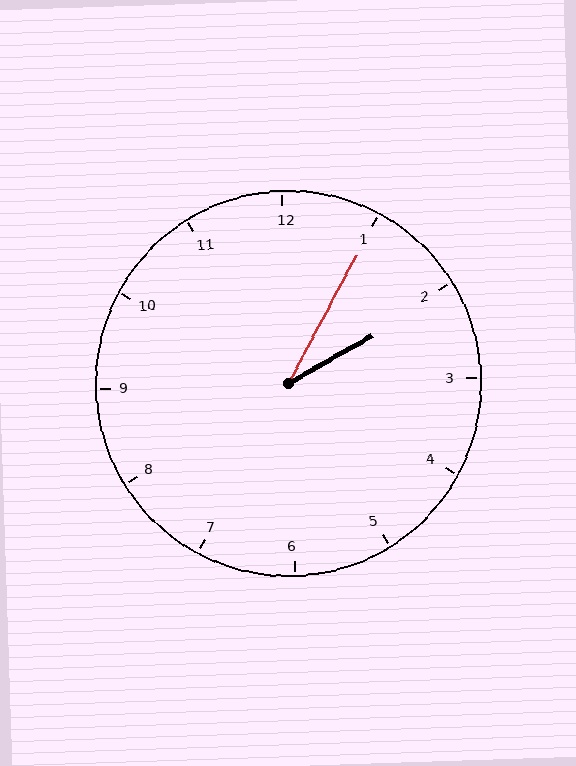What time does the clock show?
2:05.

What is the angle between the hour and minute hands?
Approximately 32 degrees.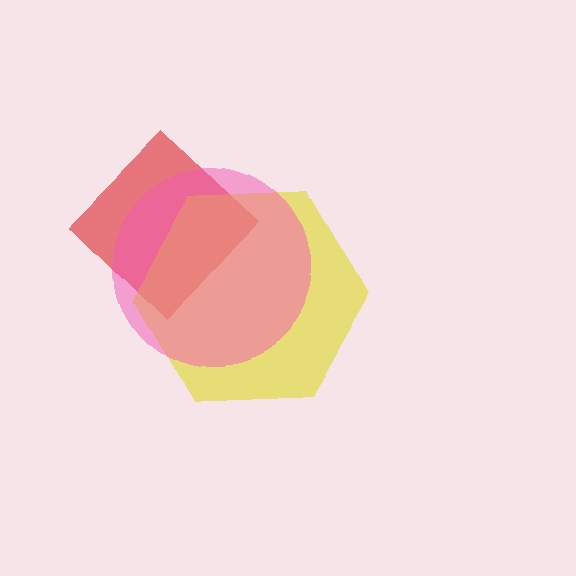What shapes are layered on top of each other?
The layered shapes are: a red diamond, a yellow hexagon, a pink circle.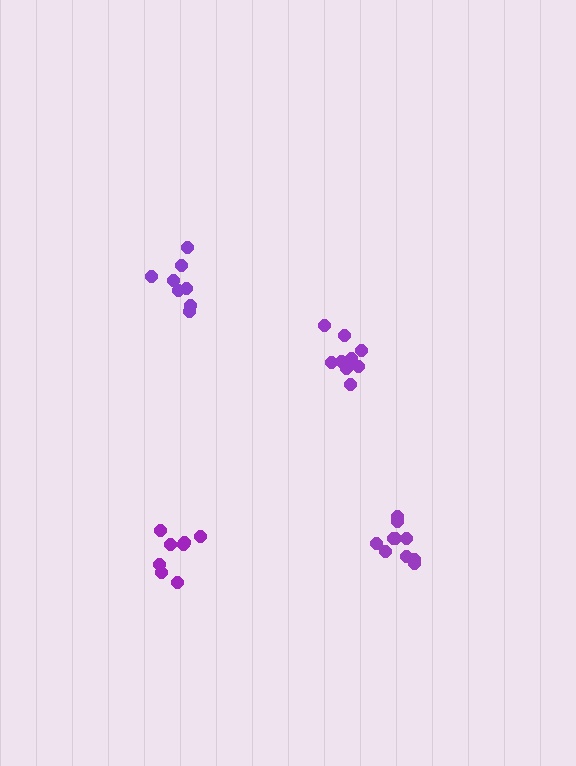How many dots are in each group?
Group 1: 8 dots, Group 2: 9 dots, Group 3: 10 dots, Group 4: 8 dots (35 total).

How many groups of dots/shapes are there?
There are 4 groups.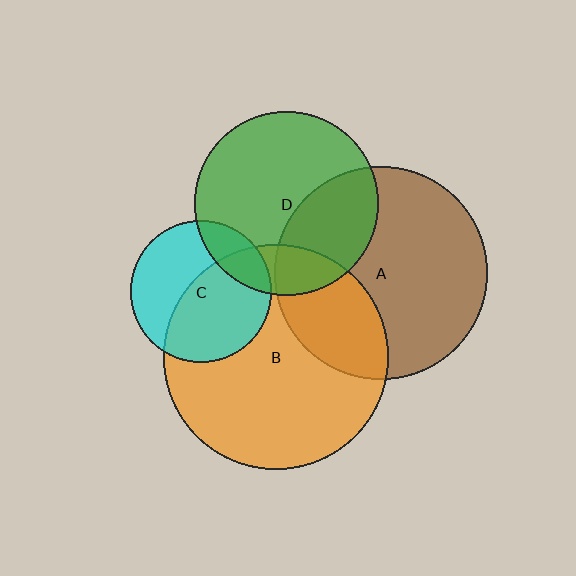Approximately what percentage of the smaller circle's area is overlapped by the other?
Approximately 35%.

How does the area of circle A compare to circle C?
Approximately 2.3 times.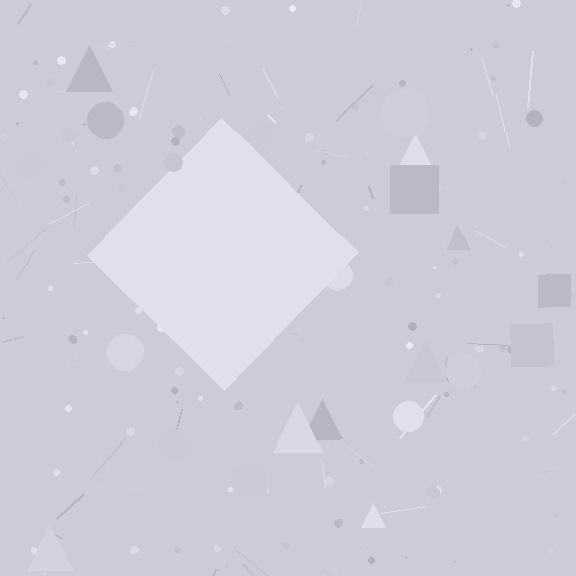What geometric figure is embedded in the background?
A diamond is embedded in the background.